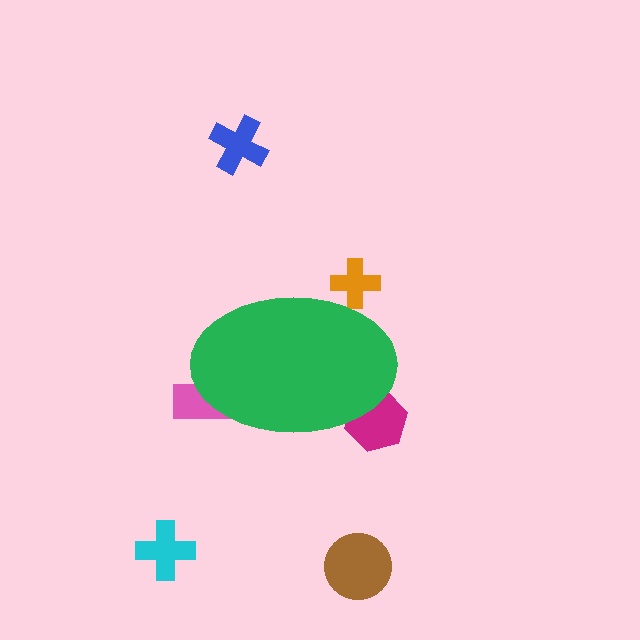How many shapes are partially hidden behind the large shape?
3 shapes are partially hidden.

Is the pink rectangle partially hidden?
Yes, the pink rectangle is partially hidden behind the green ellipse.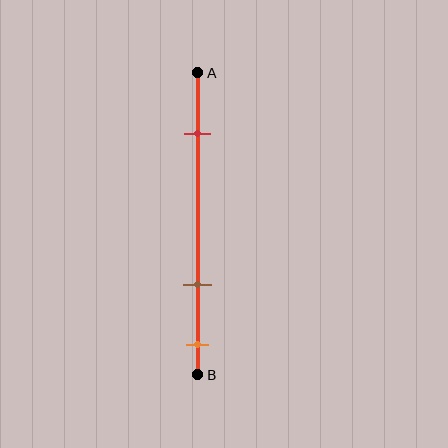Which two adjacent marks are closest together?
The brown and orange marks are the closest adjacent pair.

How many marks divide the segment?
There are 3 marks dividing the segment.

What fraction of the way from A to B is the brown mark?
The brown mark is approximately 70% (0.7) of the way from A to B.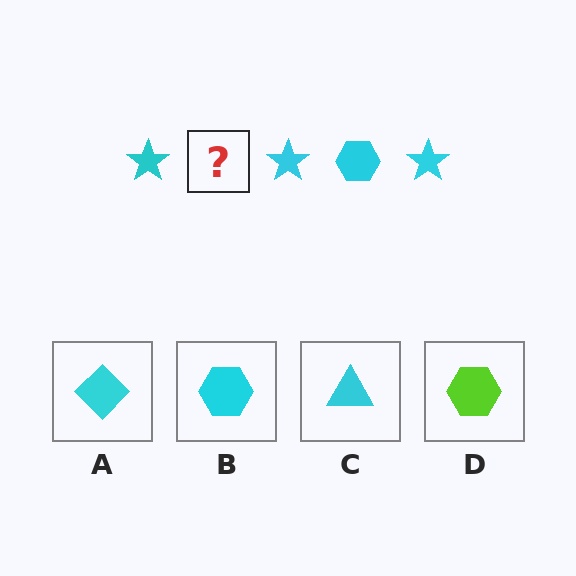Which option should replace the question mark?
Option B.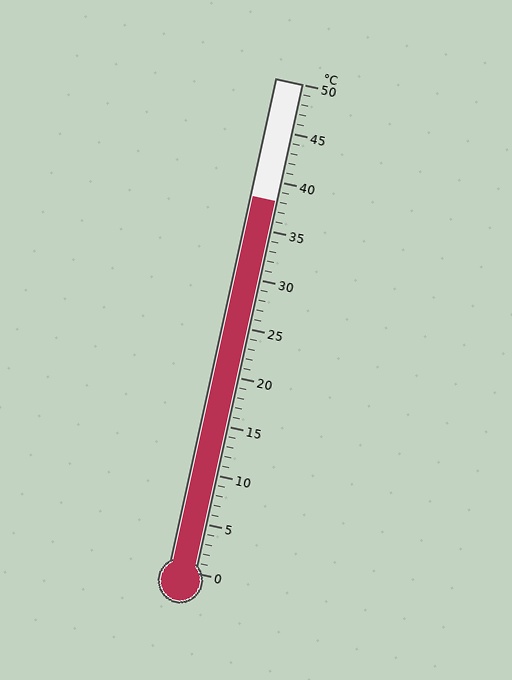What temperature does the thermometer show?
The thermometer shows approximately 38°C.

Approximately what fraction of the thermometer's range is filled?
The thermometer is filled to approximately 75% of its range.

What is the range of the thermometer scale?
The thermometer scale ranges from 0°C to 50°C.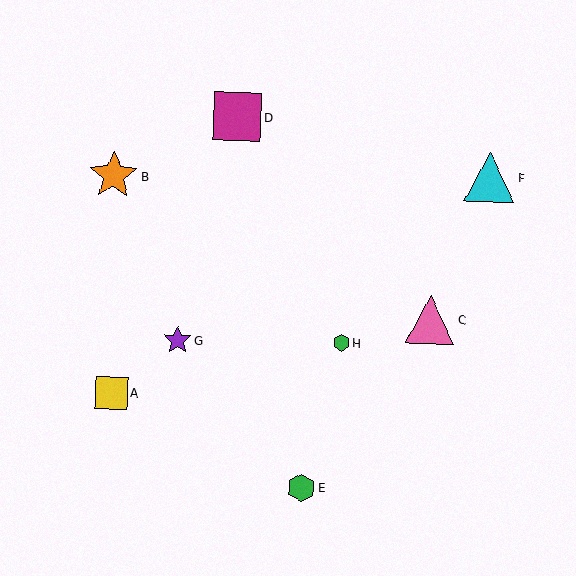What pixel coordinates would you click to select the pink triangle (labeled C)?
Click at (431, 320) to select the pink triangle C.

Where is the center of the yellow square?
The center of the yellow square is at (112, 393).